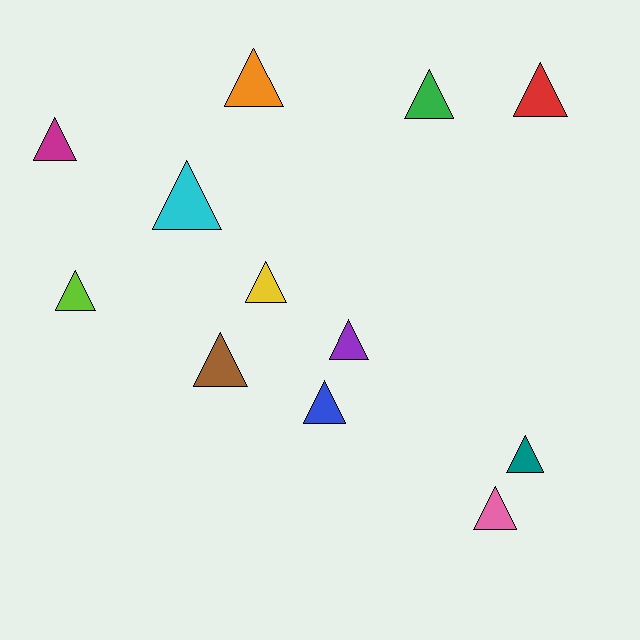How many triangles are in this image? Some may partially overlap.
There are 12 triangles.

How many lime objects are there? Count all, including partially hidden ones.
There is 1 lime object.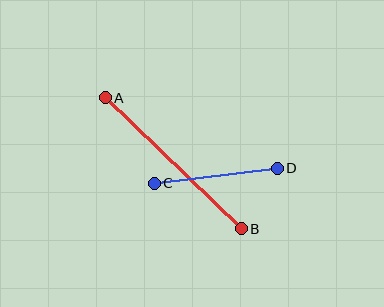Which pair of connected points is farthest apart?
Points A and B are farthest apart.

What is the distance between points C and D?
The distance is approximately 124 pixels.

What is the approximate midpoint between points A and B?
The midpoint is at approximately (173, 163) pixels.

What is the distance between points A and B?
The distance is approximately 189 pixels.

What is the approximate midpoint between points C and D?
The midpoint is at approximately (216, 176) pixels.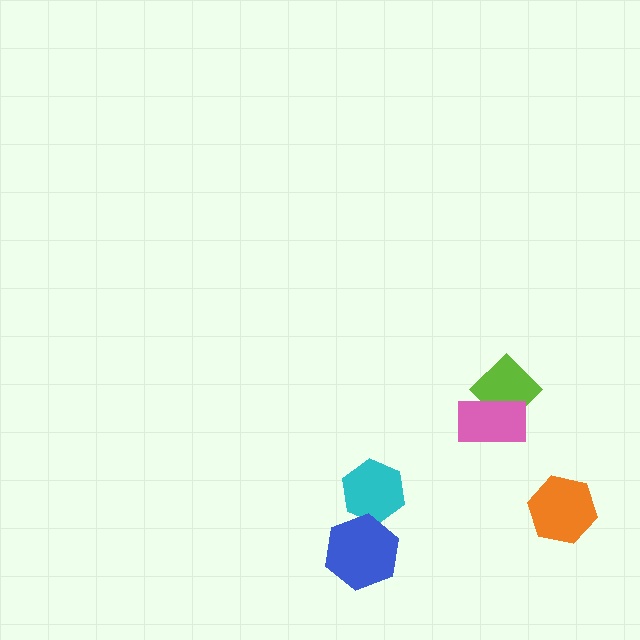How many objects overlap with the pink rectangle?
1 object overlaps with the pink rectangle.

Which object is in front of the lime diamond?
The pink rectangle is in front of the lime diamond.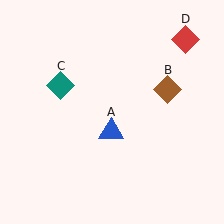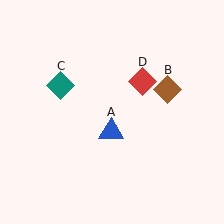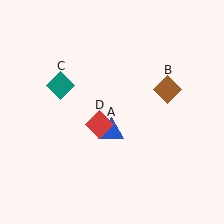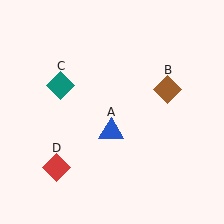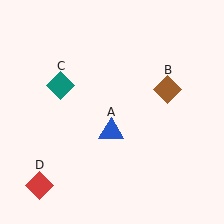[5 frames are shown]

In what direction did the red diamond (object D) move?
The red diamond (object D) moved down and to the left.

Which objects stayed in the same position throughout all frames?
Blue triangle (object A) and brown diamond (object B) and teal diamond (object C) remained stationary.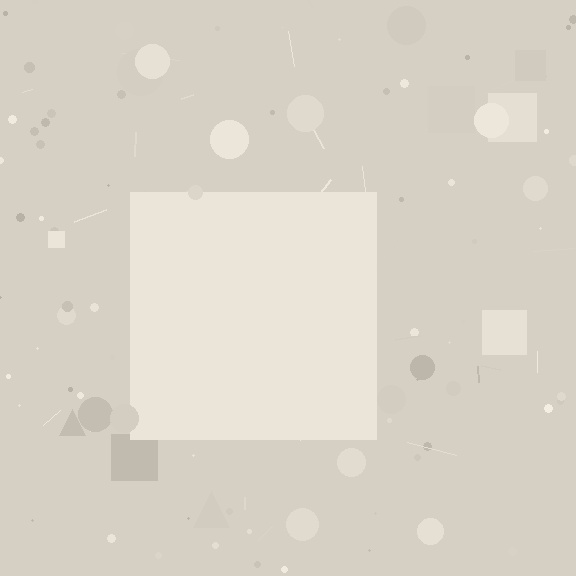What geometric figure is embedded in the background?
A square is embedded in the background.